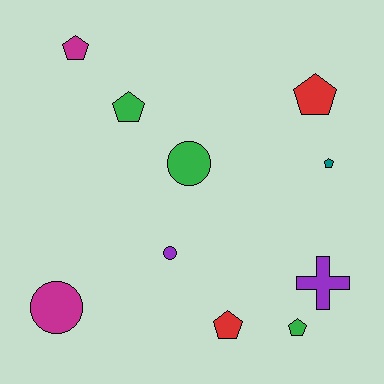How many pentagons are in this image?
There are 6 pentagons.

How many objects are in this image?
There are 10 objects.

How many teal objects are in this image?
There is 1 teal object.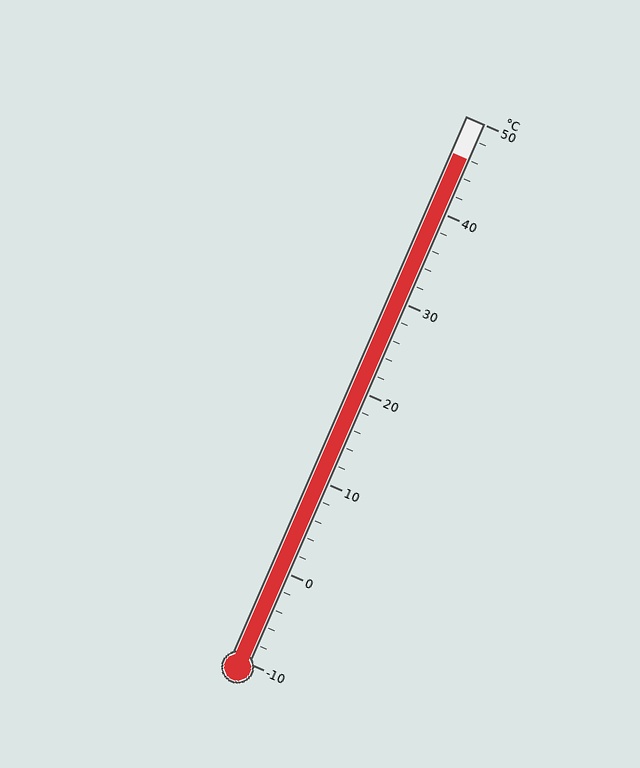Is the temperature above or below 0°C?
The temperature is above 0°C.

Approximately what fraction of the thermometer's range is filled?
The thermometer is filled to approximately 95% of its range.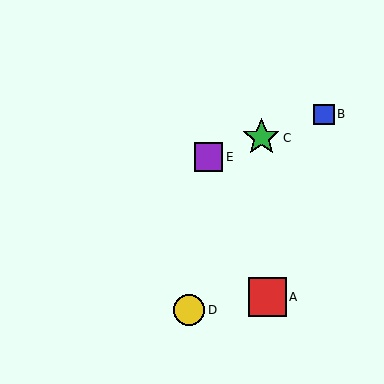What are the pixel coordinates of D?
Object D is at (189, 310).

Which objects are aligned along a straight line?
Objects B, C, E are aligned along a straight line.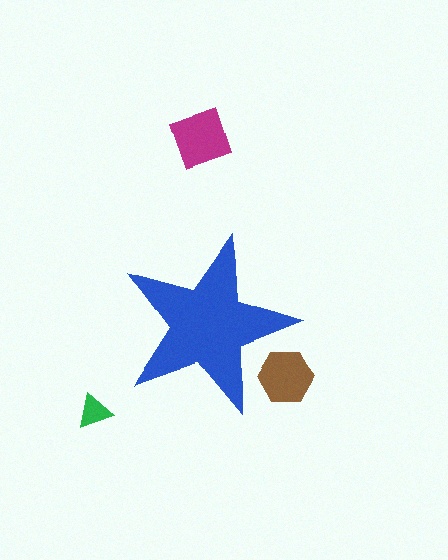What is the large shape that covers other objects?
A blue star.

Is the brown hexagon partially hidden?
Yes, the brown hexagon is partially hidden behind the blue star.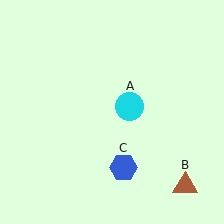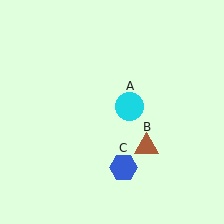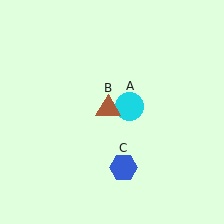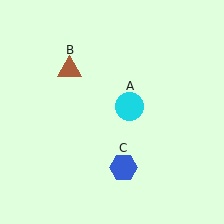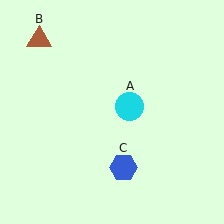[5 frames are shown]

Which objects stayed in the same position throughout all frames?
Cyan circle (object A) and blue hexagon (object C) remained stationary.